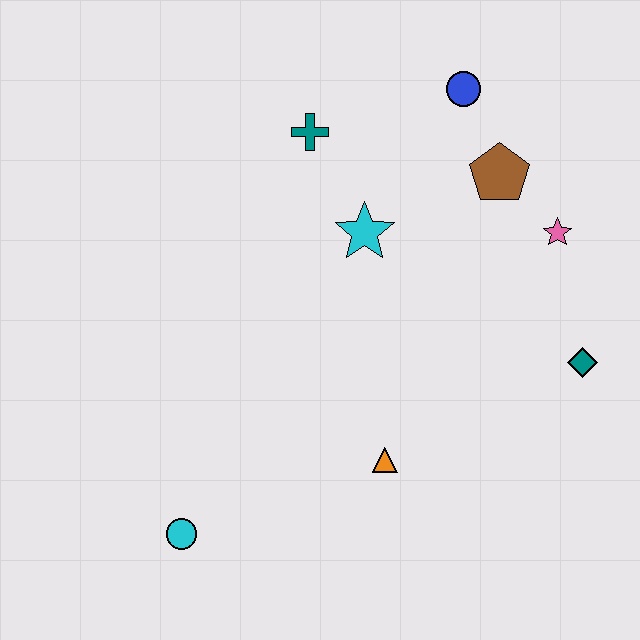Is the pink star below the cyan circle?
No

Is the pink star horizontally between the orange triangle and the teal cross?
No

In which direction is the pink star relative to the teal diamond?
The pink star is above the teal diamond.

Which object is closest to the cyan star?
The teal cross is closest to the cyan star.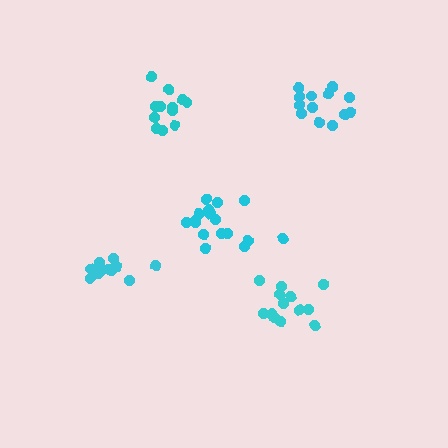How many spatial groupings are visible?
There are 5 spatial groupings.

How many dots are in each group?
Group 1: 17 dots, Group 2: 13 dots, Group 3: 13 dots, Group 4: 11 dots, Group 5: 12 dots (66 total).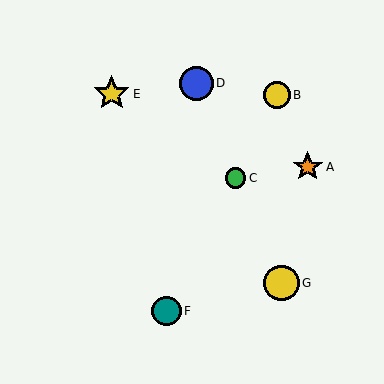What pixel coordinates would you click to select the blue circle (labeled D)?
Click at (197, 83) to select the blue circle D.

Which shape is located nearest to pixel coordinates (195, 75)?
The blue circle (labeled D) at (197, 83) is nearest to that location.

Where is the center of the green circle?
The center of the green circle is at (236, 178).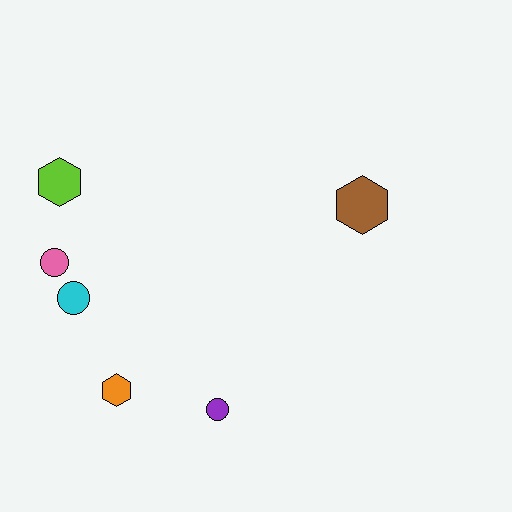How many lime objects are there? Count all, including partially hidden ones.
There is 1 lime object.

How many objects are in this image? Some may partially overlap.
There are 6 objects.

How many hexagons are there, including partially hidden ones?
There are 3 hexagons.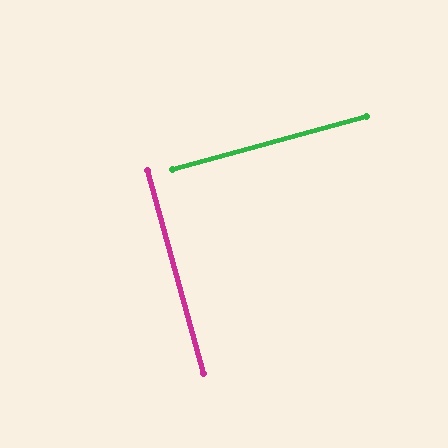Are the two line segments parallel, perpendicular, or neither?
Perpendicular — they meet at approximately 90°.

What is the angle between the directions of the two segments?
Approximately 90 degrees.